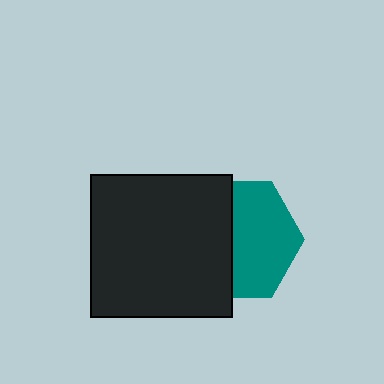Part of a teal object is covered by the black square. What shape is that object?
It is a hexagon.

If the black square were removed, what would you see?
You would see the complete teal hexagon.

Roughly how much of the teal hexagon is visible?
About half of it is visible (roughly 54%).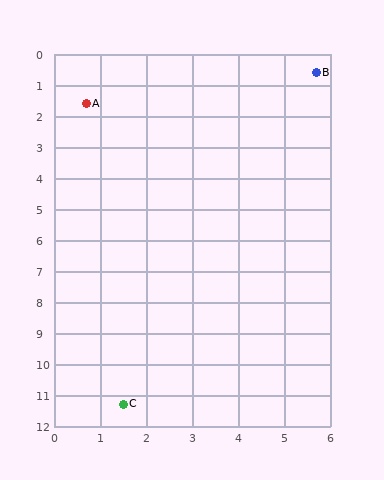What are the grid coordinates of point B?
Point B is at approximately (5.7, 0.6).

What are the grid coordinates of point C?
Point C is at approximately (1.5, 11.3).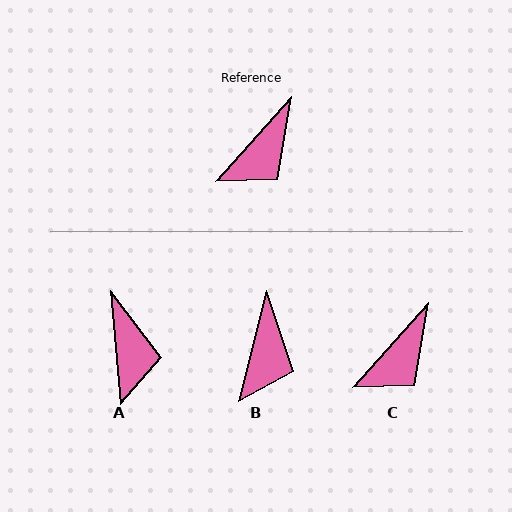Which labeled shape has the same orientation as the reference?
C.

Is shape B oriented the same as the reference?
No, it is off by about 28 degrees.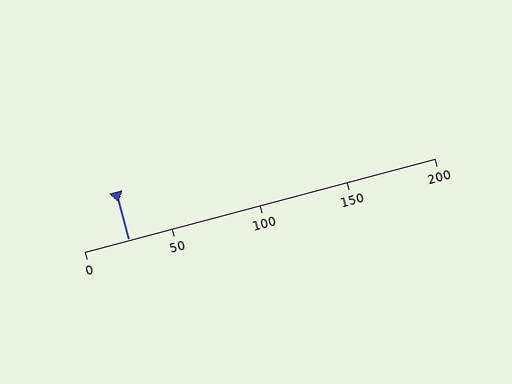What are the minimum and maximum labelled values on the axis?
The axis runs from 0 to 200.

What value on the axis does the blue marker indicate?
The marker indicates approximately 25.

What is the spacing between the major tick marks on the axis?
The major ticks are spaced 50 apart.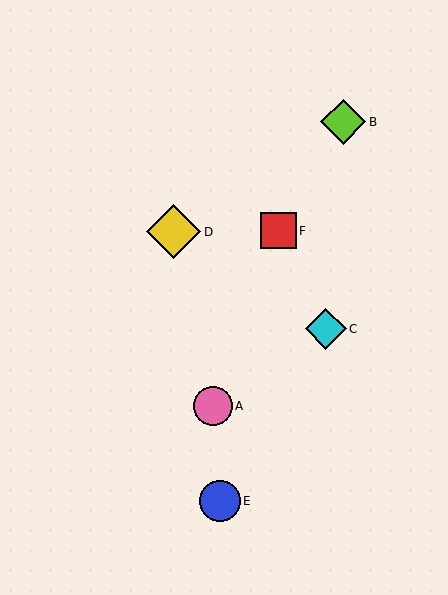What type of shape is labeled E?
Shape E is a blue circle.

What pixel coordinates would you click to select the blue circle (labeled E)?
Click at (220, 501) to select the blue circle E.